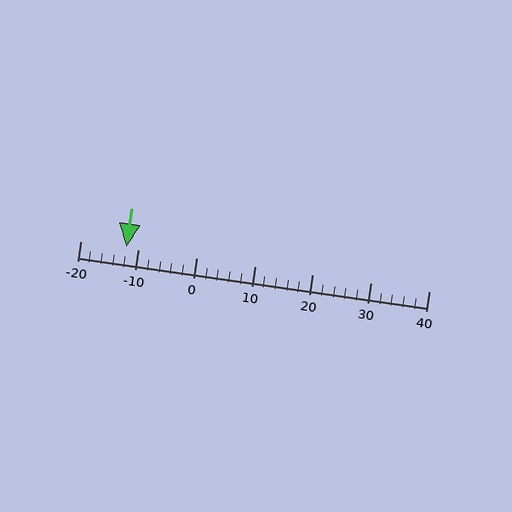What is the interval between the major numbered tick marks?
The major tick marks are spaced 10 units apart.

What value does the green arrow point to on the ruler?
The green arrow points to approximately -12.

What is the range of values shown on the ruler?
The ruler shows values from -20 to 40.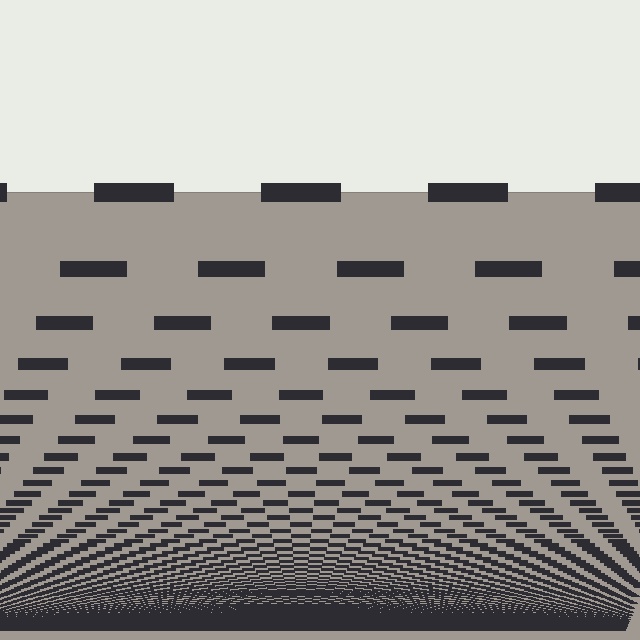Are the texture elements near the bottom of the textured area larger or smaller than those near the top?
Smaller. The gradient is inverted — elements near the bottom are smaller and denser.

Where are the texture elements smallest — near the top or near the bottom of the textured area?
Near the bottom.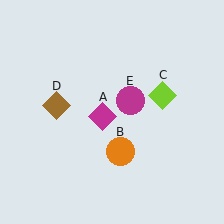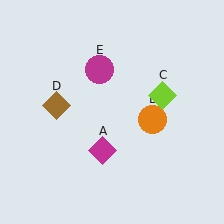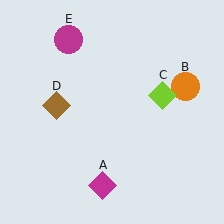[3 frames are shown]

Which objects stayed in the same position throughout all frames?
Lime diamond (object C) and brown diamond (object D) remained stationary.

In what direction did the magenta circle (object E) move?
The magenta circle (object E) moved up and to the left.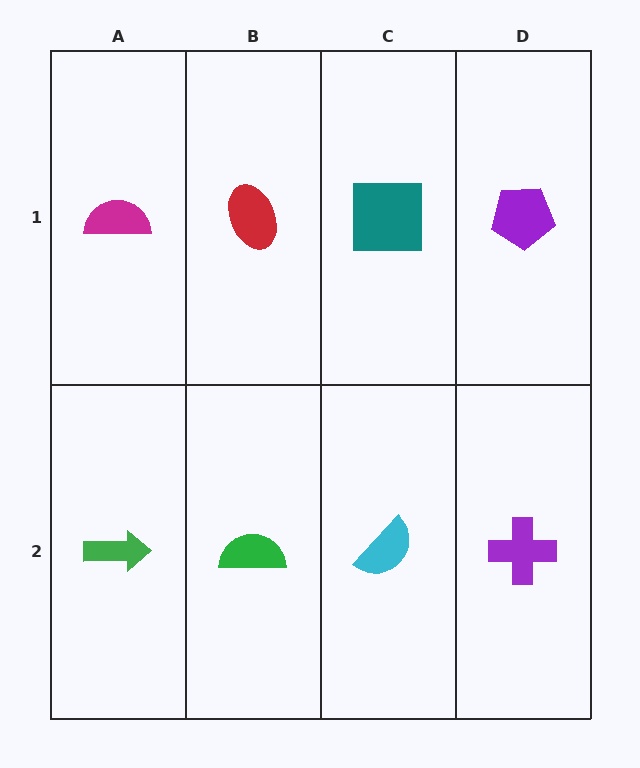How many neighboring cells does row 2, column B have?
3.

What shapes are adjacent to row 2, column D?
A purple pentagon (row 1, column D), a cyan semicircle (row 2, column C).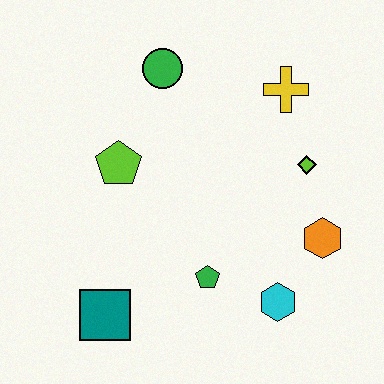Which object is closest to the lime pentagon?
The green circle is closest to the lime pentagon.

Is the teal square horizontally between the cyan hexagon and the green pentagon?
No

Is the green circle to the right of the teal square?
Yes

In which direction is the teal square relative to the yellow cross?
The teal square is below the yellow cross.